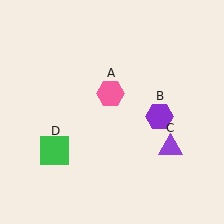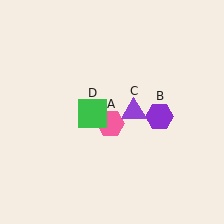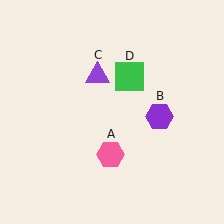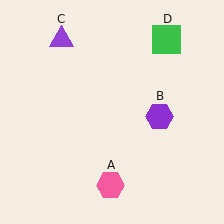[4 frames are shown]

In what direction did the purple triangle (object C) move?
The purple triangle (object C) moved up and to the left.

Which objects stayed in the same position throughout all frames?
Purple hexagon (object B) remained stationary.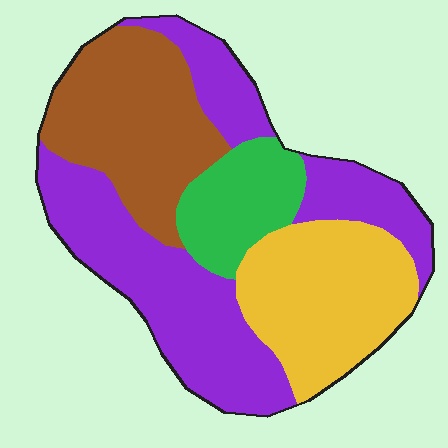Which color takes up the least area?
Green, at roughly 10%.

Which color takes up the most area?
Purple, at roughly 40%.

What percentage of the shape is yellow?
Yellow covers about 25% of the shape.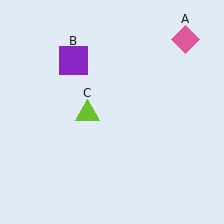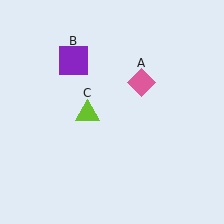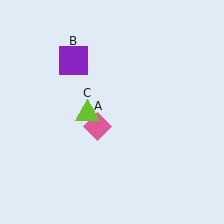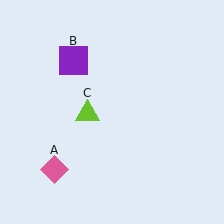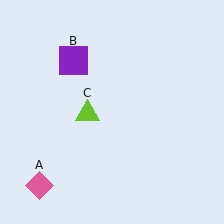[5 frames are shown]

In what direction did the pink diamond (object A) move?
The pink diamond (object A) moved down and to the left.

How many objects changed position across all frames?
1 object changed position: pink diamond (object A).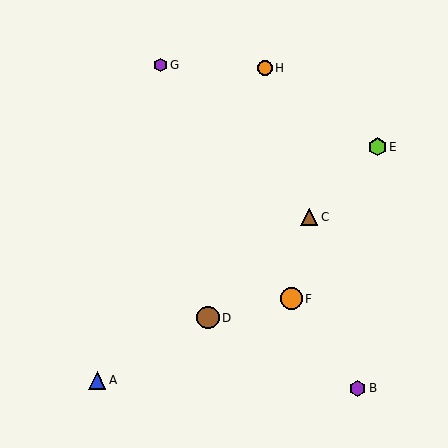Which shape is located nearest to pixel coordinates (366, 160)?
The lime hexagon (labeled E) at (377, 147) is nearest to that location.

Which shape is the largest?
The brown circle (labeled D) is the largest.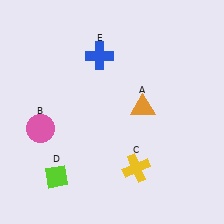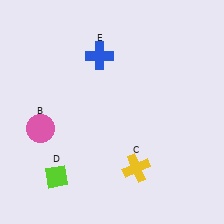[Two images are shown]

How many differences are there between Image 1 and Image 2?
There is 1 difference between the two images.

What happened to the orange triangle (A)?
The orange triangle (A) was removed in Image 2. It was in the top-right area of Image 1.